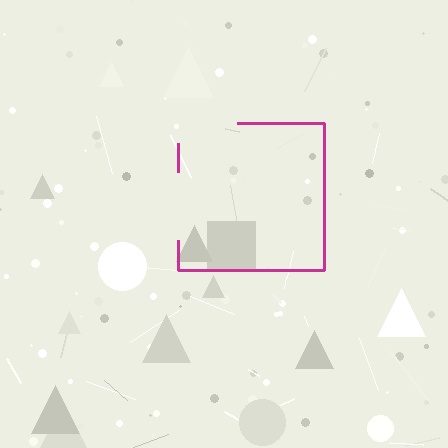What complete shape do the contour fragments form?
The contour fragments form a square.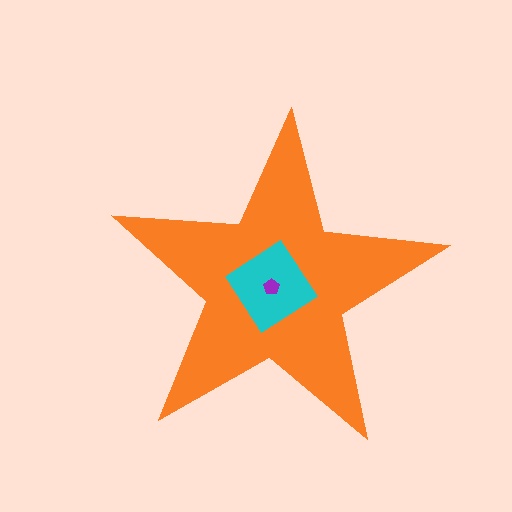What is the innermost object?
The purple pentagon.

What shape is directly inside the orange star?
The cyan diamond.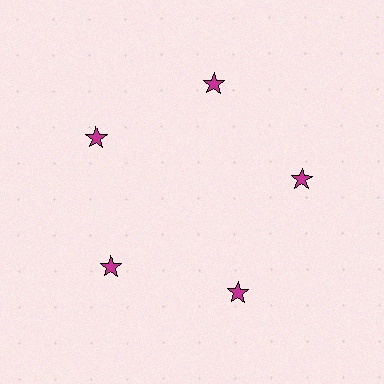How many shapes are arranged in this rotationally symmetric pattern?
There are 5 shapes, arranged in 5 groups of 1.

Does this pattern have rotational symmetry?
Yes, this pattern has 5-fold rotational symmetry. It looks the same after rotating 72 degrees around the center.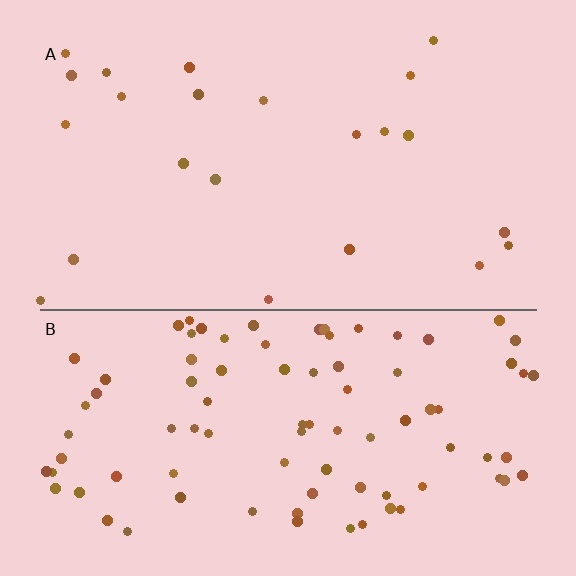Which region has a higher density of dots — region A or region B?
B (the bottom).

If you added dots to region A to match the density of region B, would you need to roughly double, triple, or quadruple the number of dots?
Approximately quadruple.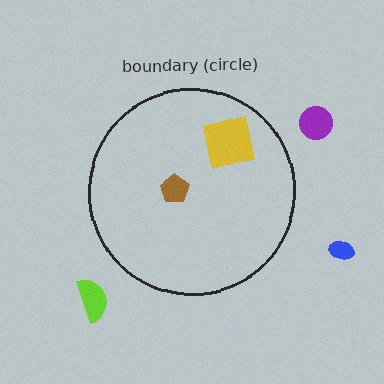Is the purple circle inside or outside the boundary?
Outside.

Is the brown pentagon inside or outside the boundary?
Inside.